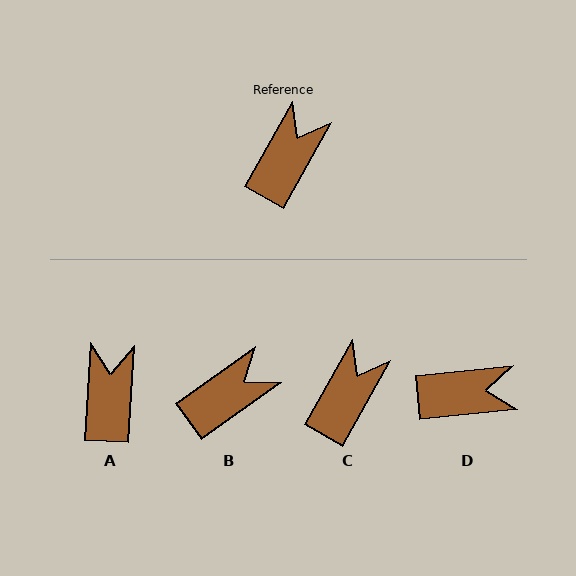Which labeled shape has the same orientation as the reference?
C.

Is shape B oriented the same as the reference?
No, it is off by about 25 degrees.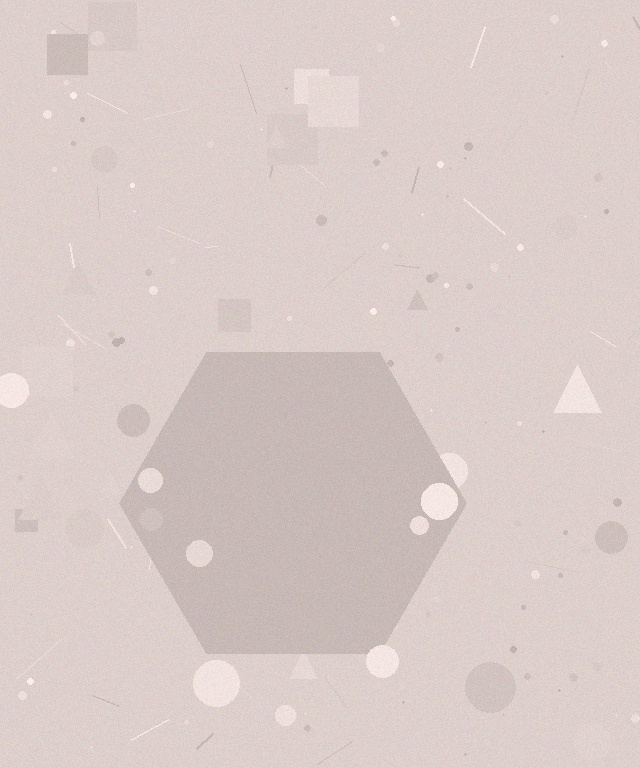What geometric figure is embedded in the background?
A hexagon is embedded in the background.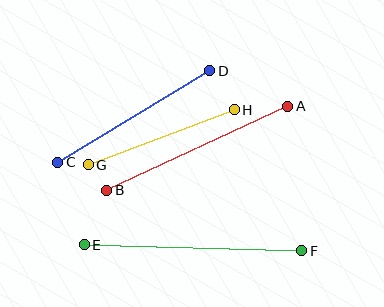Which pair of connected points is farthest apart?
Points E and F are farthest apart.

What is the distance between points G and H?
The distance is approximately 156 pixels.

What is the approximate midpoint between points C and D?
The midpoint is at approximately (134, 117) pixels.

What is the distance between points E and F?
The distance is approximately 218 pixels.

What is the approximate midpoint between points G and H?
The midpoint is at approximately (161, 137) pixels.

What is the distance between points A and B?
The distance is approximately 199 pixels.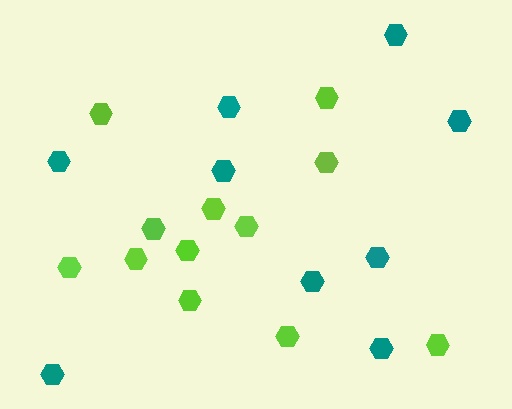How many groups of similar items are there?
There are 2 groups: one group of teal hexagons (9) and one group of lime hexagons (12).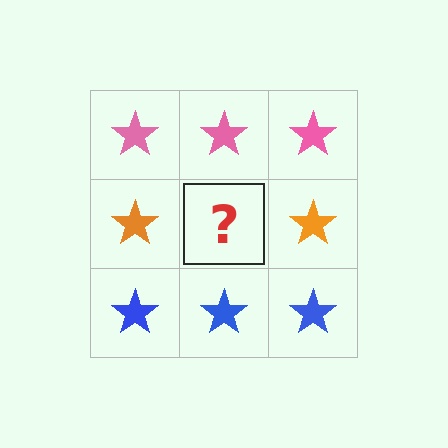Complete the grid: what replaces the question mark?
The question mark should be replaced with an orange star.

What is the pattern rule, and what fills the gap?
The rule is that each row has a consistent color. The gap should be filled with an orange star.